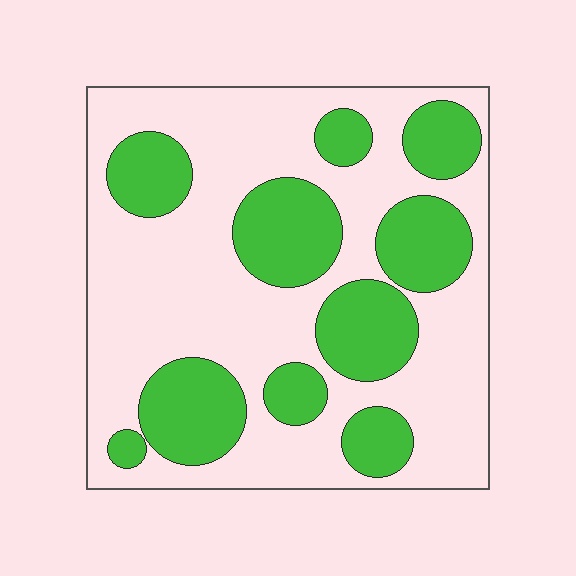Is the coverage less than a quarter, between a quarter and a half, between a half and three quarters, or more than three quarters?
Between a quarter and a half.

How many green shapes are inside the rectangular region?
10.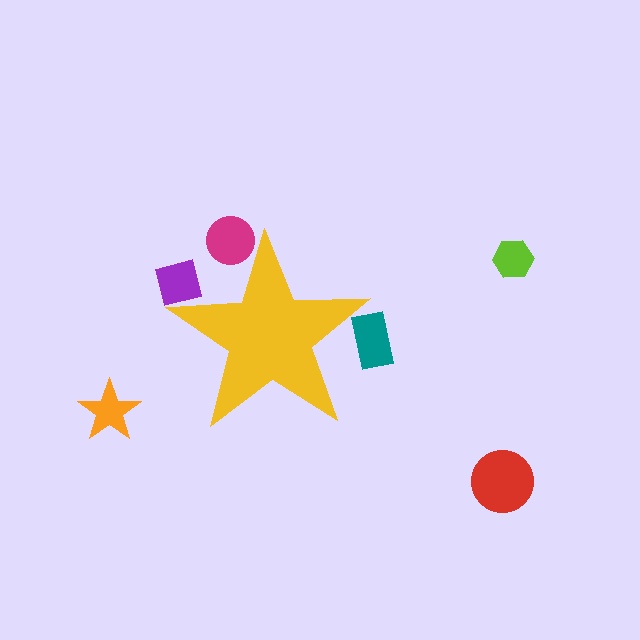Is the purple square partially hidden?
Yes, the purple square is partially hidden behind the yellow star.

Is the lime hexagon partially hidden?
No, the lime hexagon is fully visible.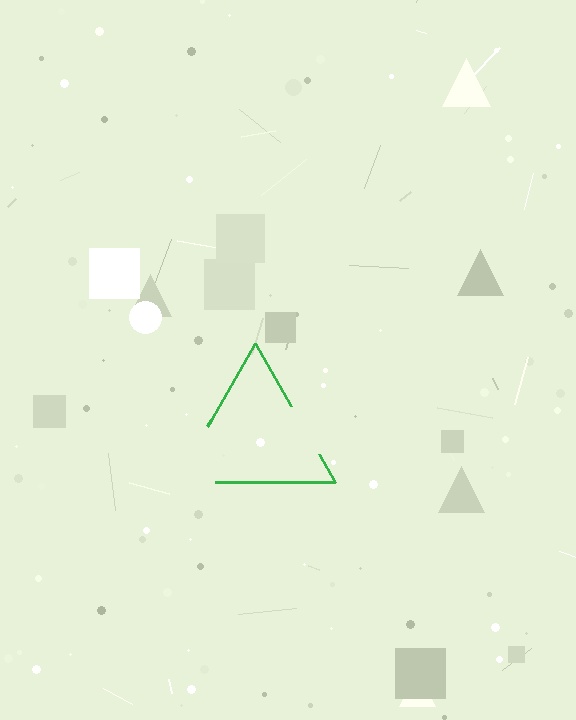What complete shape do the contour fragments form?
The contour fragments form a triangle.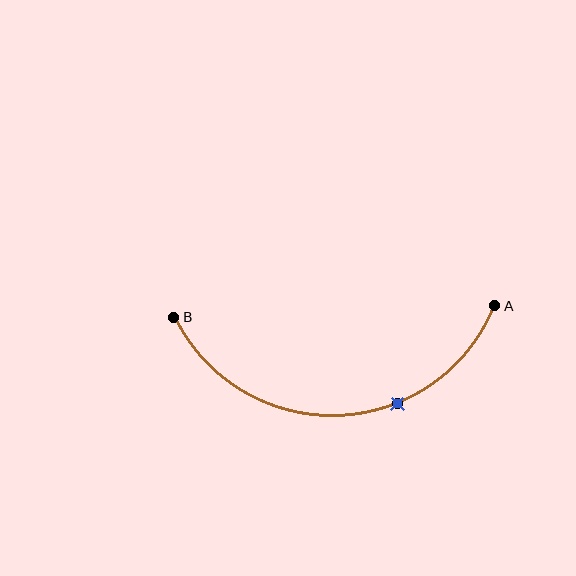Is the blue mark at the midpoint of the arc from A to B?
No. The blue mark lies on the arc but is closer to endpoint A. The arc midpoint would be at the point on the curve equidistant along the arc from both A and B.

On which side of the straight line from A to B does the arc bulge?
The arc bulges below the straight line connecting A and B.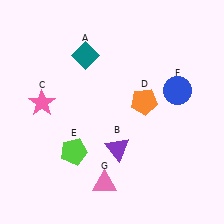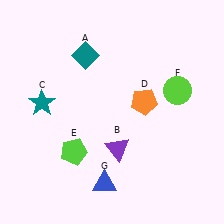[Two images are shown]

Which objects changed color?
C changed from pink to teal. F changed from blue to lime. G changed from pink to blue.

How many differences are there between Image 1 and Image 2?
There are 3 differences between the two images.